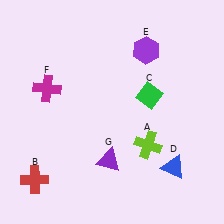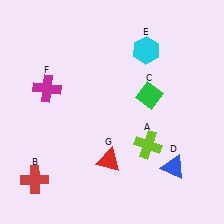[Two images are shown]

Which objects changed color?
E changed from purple to cyan. G changed from purple to red.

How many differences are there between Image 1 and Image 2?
There are 2 differences between the two images.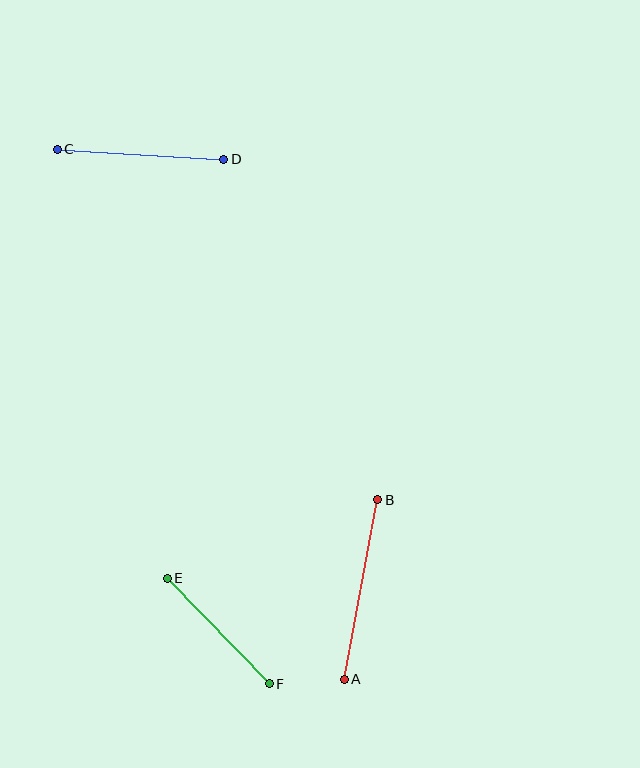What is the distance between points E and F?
The distance is approximately 147 pixels.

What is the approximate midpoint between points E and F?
The midpoint is at approximately (218, 631) pixels.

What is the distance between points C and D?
The distance is approximately 167 pixels.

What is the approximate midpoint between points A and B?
The midpoint is at approximately (361, 589) pixels.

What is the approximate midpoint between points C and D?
The midpoint is at approximately (141, 154) pixels.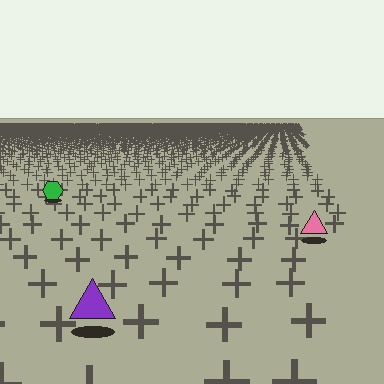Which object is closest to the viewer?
The purple triangle is closest. The texture marks near it are larger and more spread out.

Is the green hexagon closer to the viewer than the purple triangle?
No. The purple triangle is closer — you can tell from the texture gradient: the ground texture is coarser near it.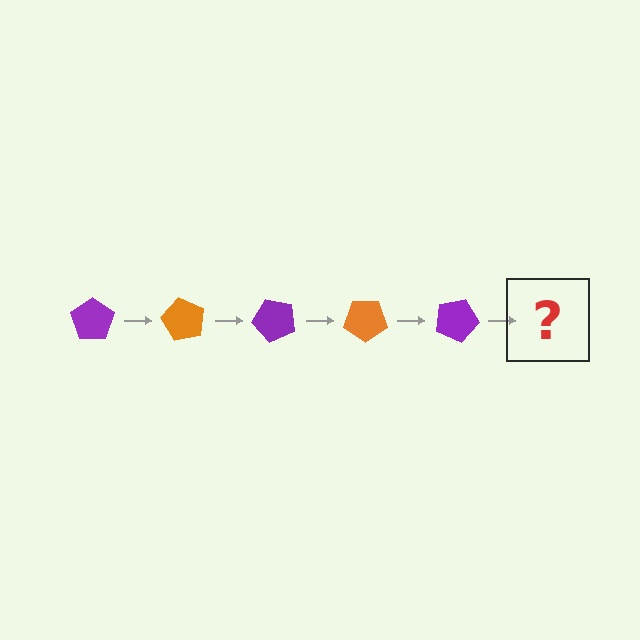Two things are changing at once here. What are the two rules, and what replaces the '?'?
The two rules are that it rotates 60 degrees each step and the color cycles through purple and orange. The '?' should be an orange pentagon, rotated 300 degrees from the start.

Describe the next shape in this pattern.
It should be an orange pentagon, rotated 300 degrees from the start.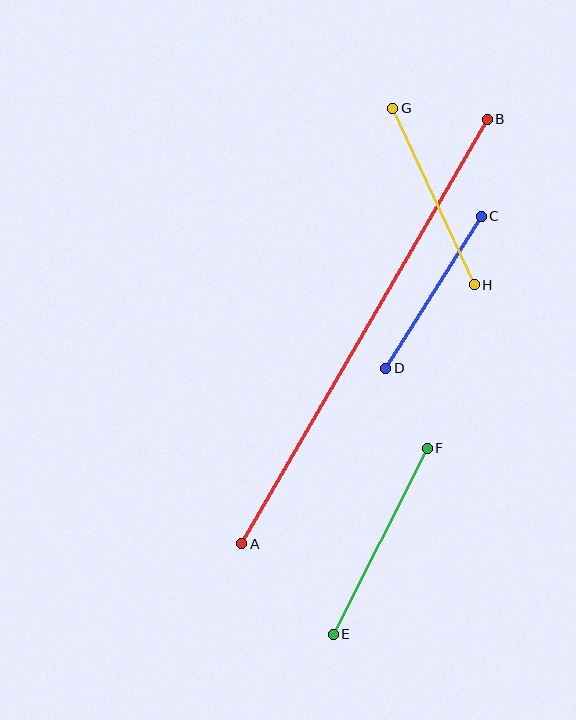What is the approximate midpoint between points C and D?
The midpoint is at approximately (434, 292) pixels.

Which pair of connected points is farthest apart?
Points A and B are farthest apart.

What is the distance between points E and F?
The distance is approximately 208 pixels.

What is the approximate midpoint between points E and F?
The midpoint is at approximately (380, 541) pixels.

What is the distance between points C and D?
The distance is approximately 180 pixels.